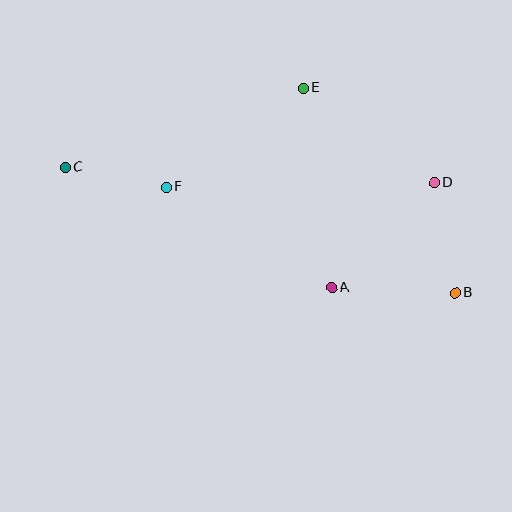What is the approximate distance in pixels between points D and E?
The distance between D and E is approximately 161 pixels.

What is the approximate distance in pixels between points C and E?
The distance between C and E is approximately 251 pixels.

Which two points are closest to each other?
Points C and F are closest to each other.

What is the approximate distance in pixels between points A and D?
The distance between A and D is approximately 147 pixels.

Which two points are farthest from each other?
Points B and C are farthest from each other.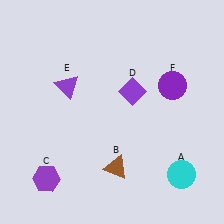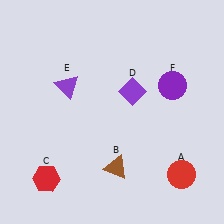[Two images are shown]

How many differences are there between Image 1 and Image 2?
There are 2 differences between the two images.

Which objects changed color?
A changed from cyan to red. C changed from purple to red.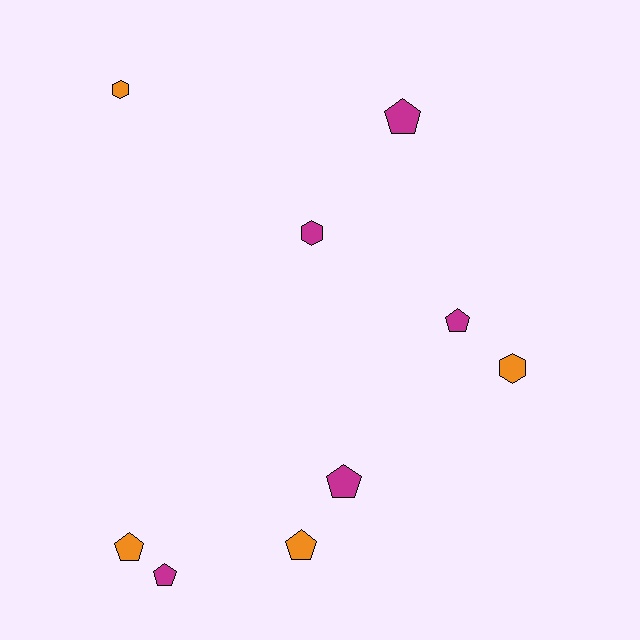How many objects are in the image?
There are 9 objects.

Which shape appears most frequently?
Pentagon, with 6 objects.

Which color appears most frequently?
Magenta, with 5 objects.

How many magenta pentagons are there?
There are 4 magenta pentagons.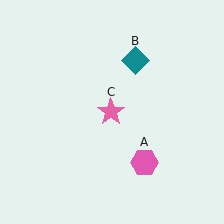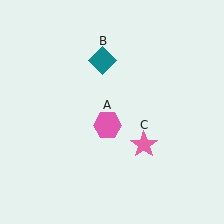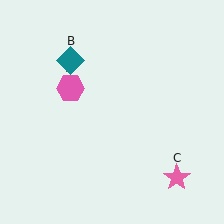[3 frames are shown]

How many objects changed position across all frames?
3 objects changed position: pink hexagon (object A), teal diamond (object B), pink star (object C).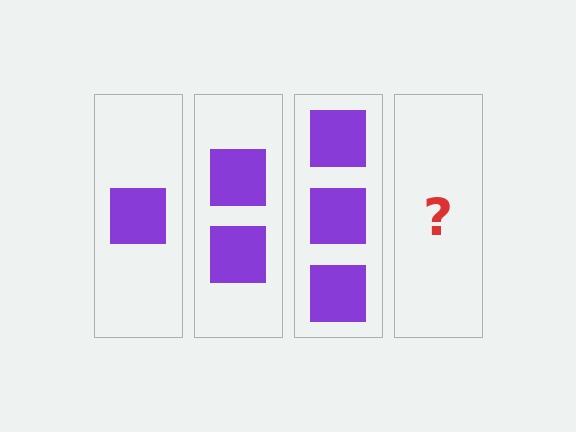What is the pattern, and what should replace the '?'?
The pattern is that each step adds one more square. The '?' should be 4 squares.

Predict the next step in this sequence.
The next step is 4 squares.